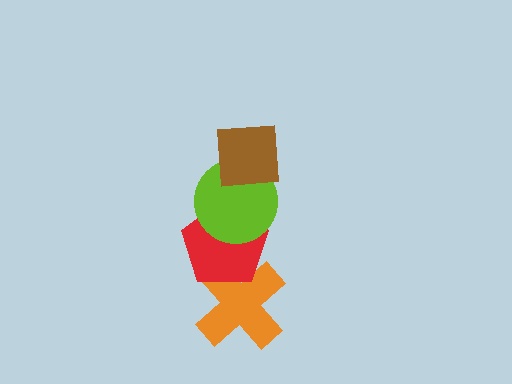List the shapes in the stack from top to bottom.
From top to bottom: the brown square, the lime circle, the red pentagon, the orange cross.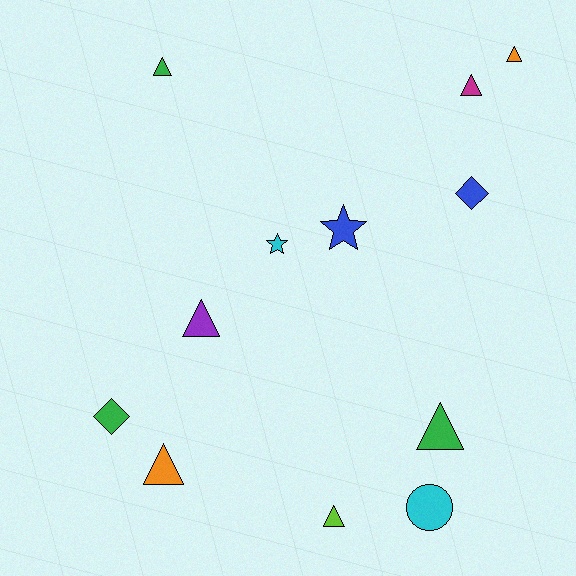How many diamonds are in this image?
There are 2 diamonds.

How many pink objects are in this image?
There are no pink objects.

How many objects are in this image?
There are 12 objects.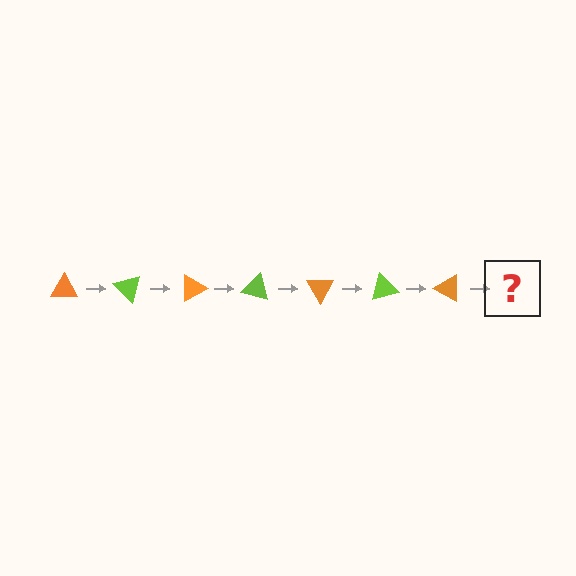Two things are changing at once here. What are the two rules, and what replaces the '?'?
The two rules are that it rotates 45 degrees each step and the color cycles through orange and lime. The '?' should be a lime triangle, rotated 315 degrees from the start.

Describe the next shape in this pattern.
It should be a lime triangle, rotated 315 degrees from the start.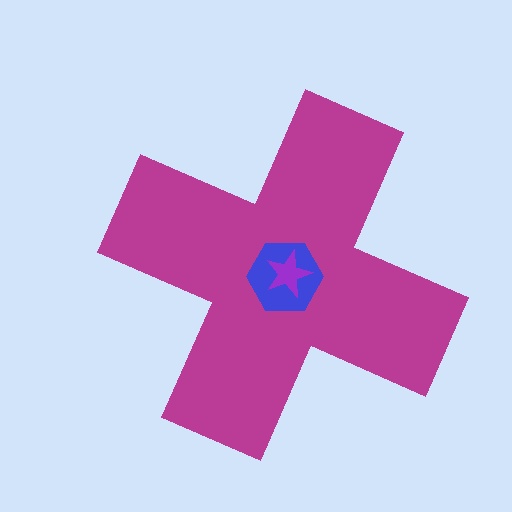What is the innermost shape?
The purple star.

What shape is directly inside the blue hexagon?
The purple star.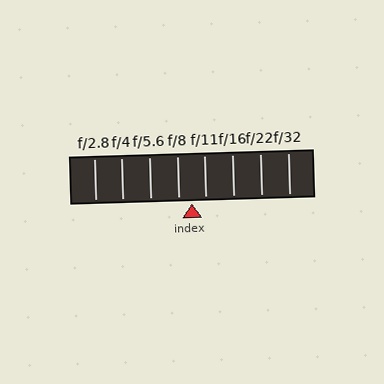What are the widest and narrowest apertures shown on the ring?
The widest aperture shown is f/2.8 and the narrowest is f/32.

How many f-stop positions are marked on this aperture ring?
There are 8 f-stop positions marked.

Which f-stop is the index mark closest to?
The index mark is closest to f/8.